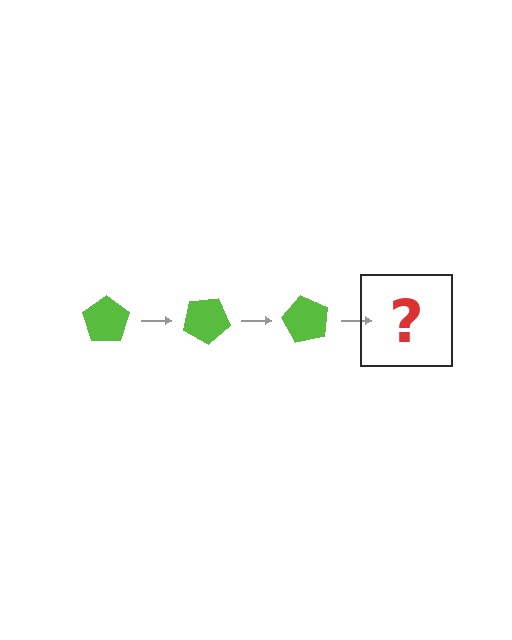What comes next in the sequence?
The next element should be a lime pentagon rotated 90 degrees.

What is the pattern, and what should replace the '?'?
The pattern is that the pentagon rotates 30 degrees each step. The '?' should be a lime pentagon rotated 90 degrees.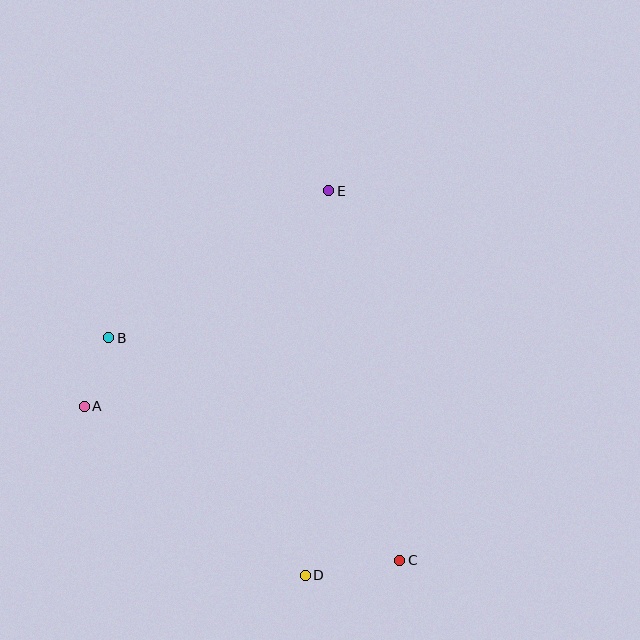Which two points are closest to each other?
Points A and B are closest to each other.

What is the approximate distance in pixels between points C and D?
The distance between C and D is approximately 96 pixels.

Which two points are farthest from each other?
Points D and E are farthest from each other.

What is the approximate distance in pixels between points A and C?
The distance between A and C is approximately 351 pixels.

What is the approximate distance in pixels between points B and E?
The distance between B and E is approximately 264 pixels.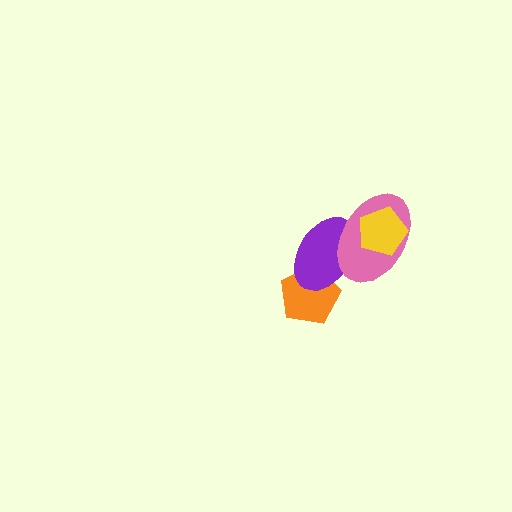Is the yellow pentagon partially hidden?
No, no other shape covers it.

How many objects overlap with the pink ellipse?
2 objects overlap with the pink ellipse.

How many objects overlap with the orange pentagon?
1 object overlaps with the orange pentagon.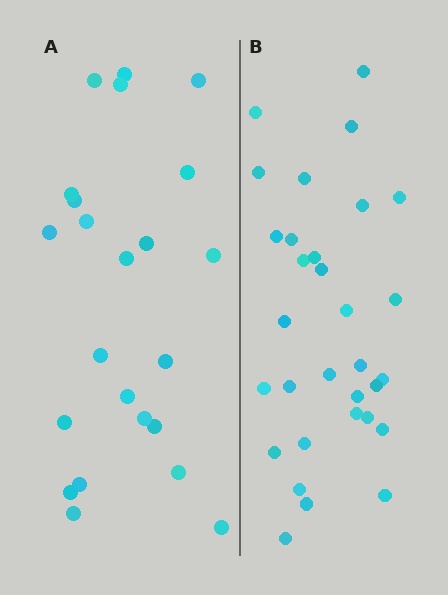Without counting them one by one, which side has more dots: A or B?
Region B (the right region) has more dots.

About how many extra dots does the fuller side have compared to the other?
Region B has roughly 8 or so more dots than region A.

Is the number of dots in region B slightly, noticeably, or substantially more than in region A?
Region B has noticeably more, but not dramatically so. The ratio is roughly 1.3 to 1.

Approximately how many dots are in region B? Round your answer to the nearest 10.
About 30 dots. (The exact count is 31, which rounds to 30.)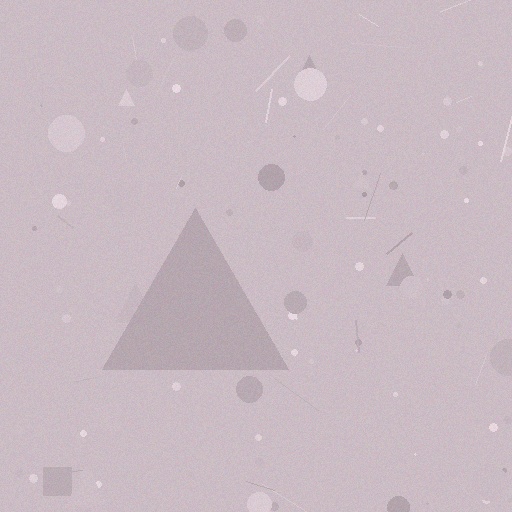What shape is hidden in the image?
A triangle is hidden in the image.